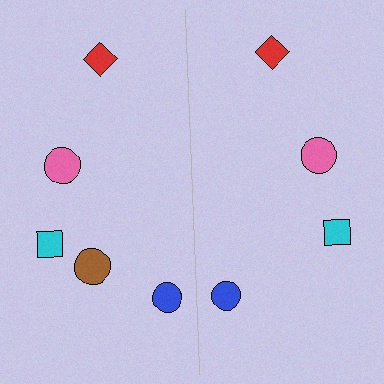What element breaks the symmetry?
A brown circle is missing from the right side.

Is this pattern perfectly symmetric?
No, the pattern is not perfectly symmetric. A brown circle is missing from the right side.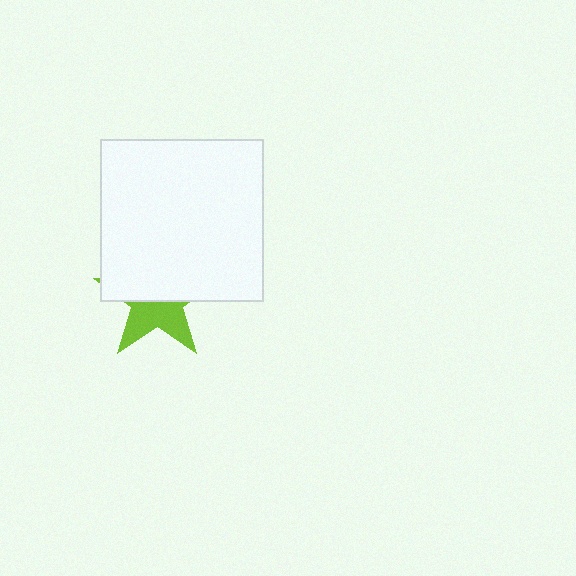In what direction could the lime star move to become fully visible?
The lime star could move down. That would shift it out from behind the white square entirely.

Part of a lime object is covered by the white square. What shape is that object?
It is a star.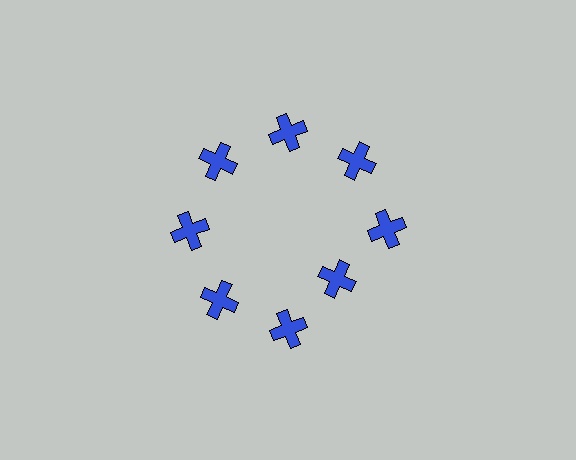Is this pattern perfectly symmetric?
No. The 8 blue crosses are arranged in a ring, but one element near the 4 o'clock position is pulled inward toward the center, breaking the 8-fold rotational symmetry.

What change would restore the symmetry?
The symmetry would be restored by moving it outward, back onto the ring so that all 8 crosses sit at equal angles and equal distance from the center.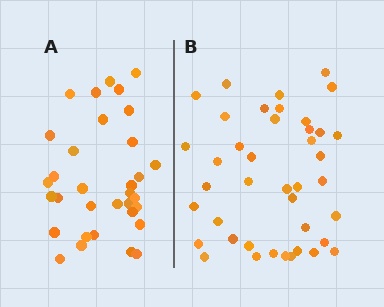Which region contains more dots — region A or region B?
Region B (the right region) has more dots.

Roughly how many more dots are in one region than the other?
Region B has roughly 8 or so more dots than region A.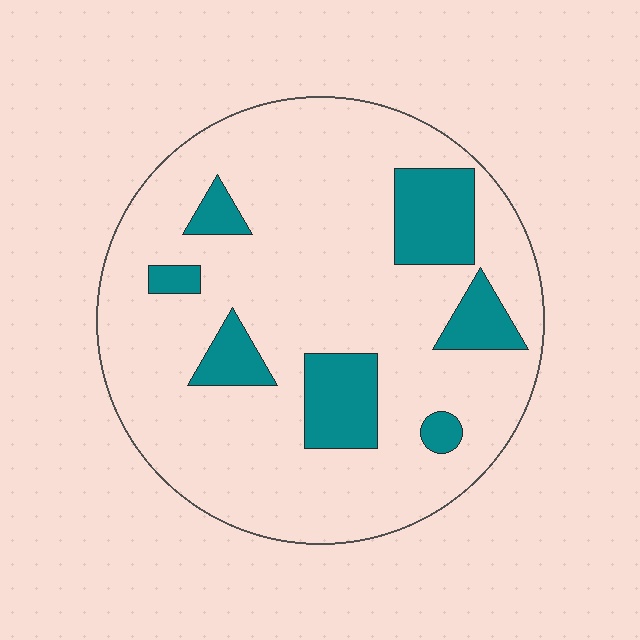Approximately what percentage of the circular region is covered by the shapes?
Approximately 20%.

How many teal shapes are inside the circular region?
7.